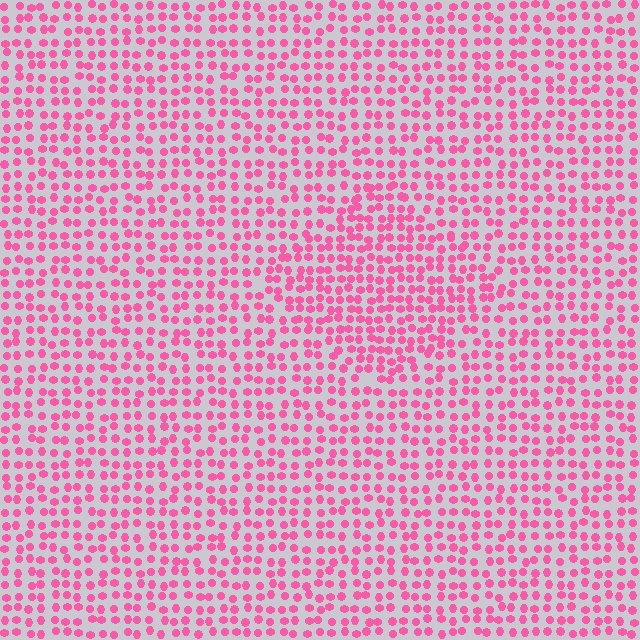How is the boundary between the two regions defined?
The boundary is defined by a change in element density (approximately 1.4x ratio). All elements are the same color, size, and shape.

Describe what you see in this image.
The image contains small pink elements arranged at two different densities. A diamond-shaped region is visible where the elements are more densely packed than the surrounding area.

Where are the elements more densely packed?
The elements are more densely packed inside the diamond boundary.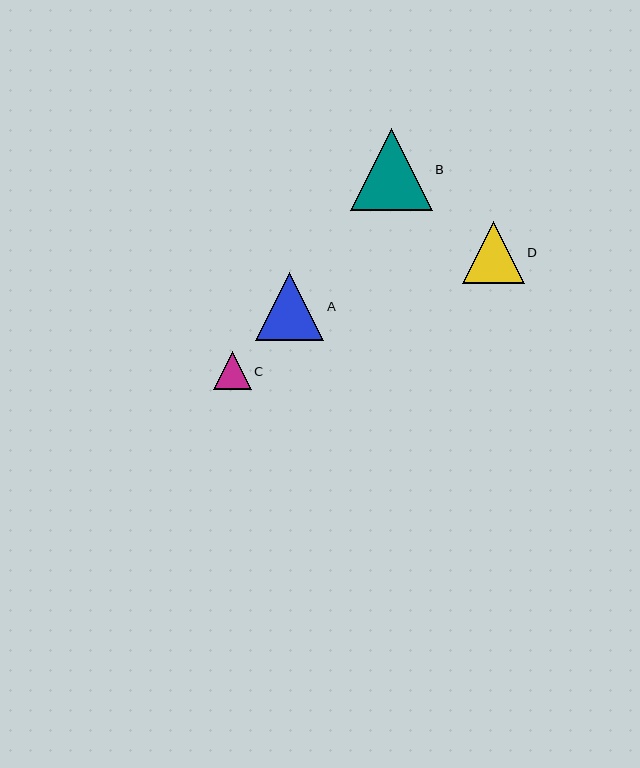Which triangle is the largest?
Triangle B is the largest with a size of approximately 82 pixels.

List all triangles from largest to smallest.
From largest to smallest: B, A, D, C.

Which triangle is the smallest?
Triangle C is the smallest with a size of approximately 38 pixels.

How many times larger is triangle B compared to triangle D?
Triangle B is approximately 1.3 times the size of triangle D.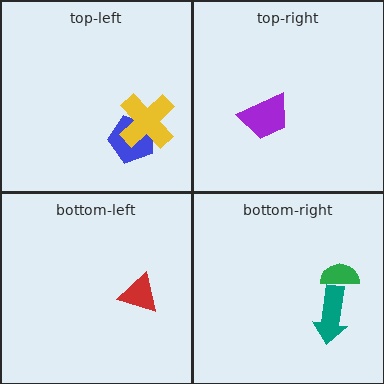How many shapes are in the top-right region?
1.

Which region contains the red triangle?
The bottom-left region.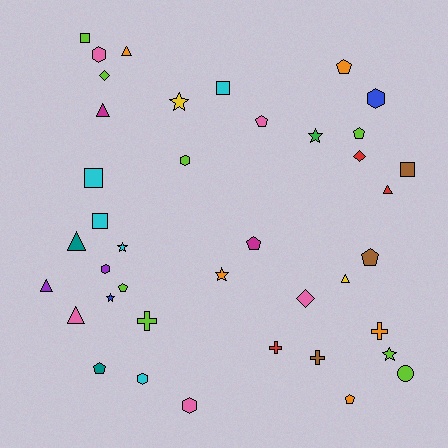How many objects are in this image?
There are 40 objects.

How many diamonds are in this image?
There are 3 diamonds.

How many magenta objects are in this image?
There are 2 magenta objects.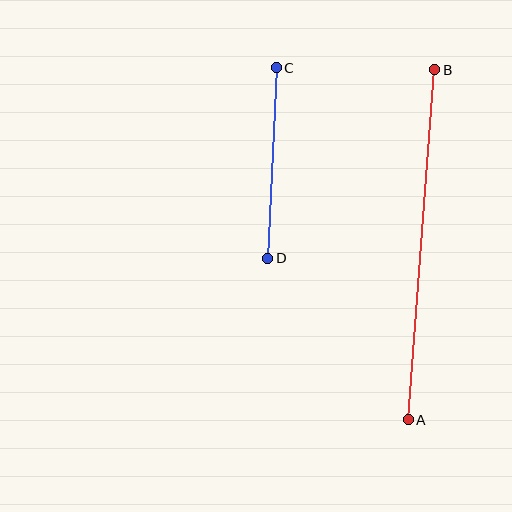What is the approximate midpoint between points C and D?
The midpoint is at approximately (272, 163) pixels.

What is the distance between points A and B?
The distance is approximately 351 pixels.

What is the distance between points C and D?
The distance is approximately 191 pixels.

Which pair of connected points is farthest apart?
Points A and B are farthest apart.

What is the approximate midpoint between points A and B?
The midpoint is at approximately (422, 245) pixels.